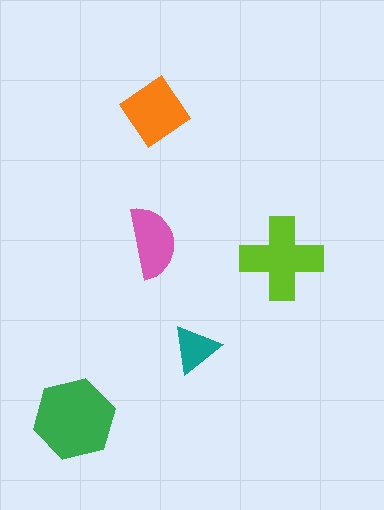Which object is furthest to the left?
The green hexagon is leftmost.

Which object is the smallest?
The teal triangle.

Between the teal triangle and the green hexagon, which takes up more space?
The green hexagon.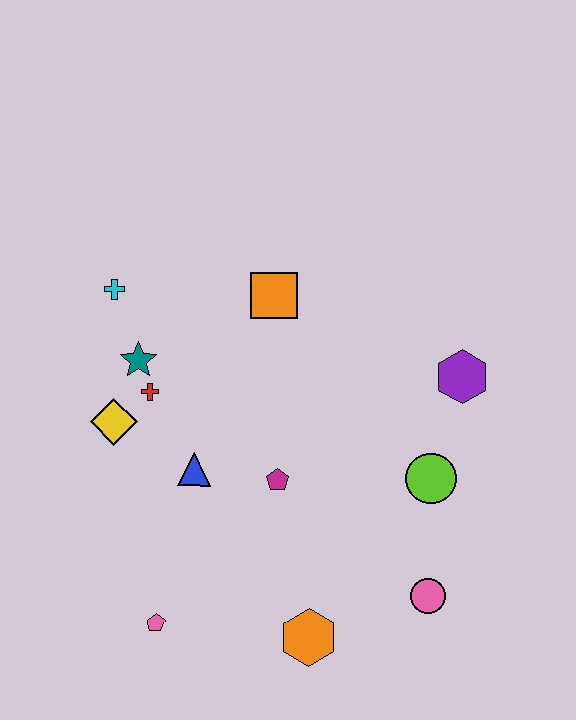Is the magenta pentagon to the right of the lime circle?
No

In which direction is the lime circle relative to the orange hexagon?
The lime circle is above the orange hexagon.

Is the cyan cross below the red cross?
No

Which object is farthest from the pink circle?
The cyan cross is farthest from the pink circle.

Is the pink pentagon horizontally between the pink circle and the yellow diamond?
Yes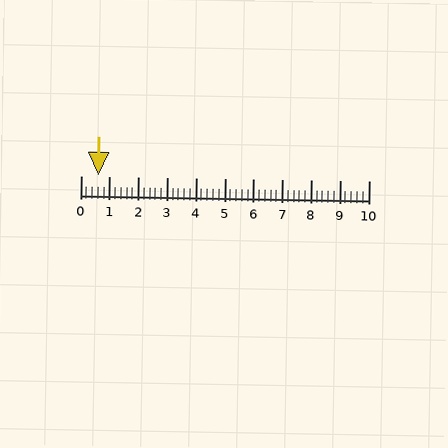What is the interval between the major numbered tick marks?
The major tick marks are spaced 1 units apart.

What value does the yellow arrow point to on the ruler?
The yellow arrow points to approximately 0.6.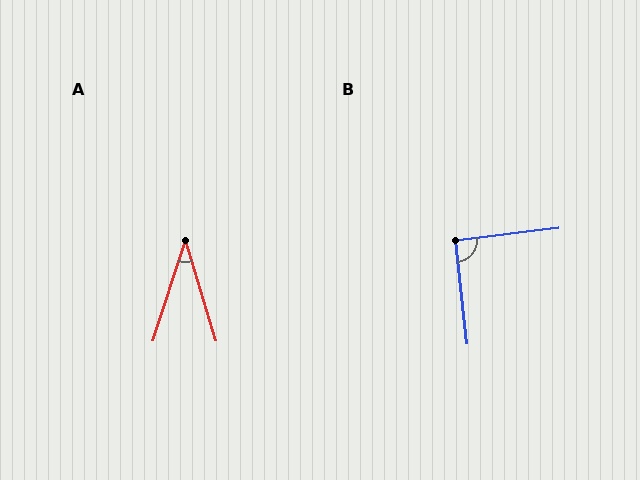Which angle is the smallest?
A, at approximately 35 degrees.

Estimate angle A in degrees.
Approximately 35 degrees.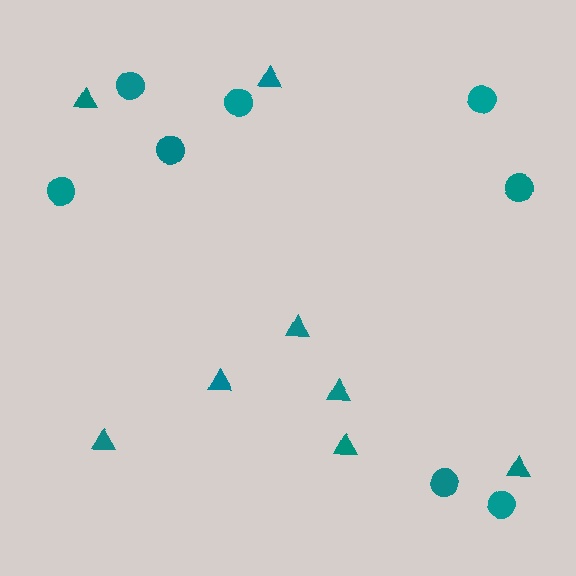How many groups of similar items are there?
There are 2 groups: one group of triangles (8) and one group of circles (8).